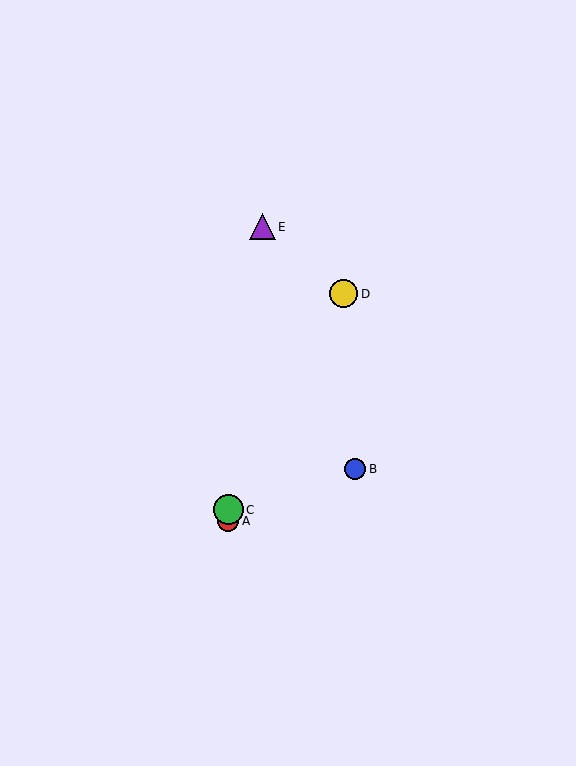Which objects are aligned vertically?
Objects A, C are aligned vertically.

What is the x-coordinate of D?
Object D is at x≈344.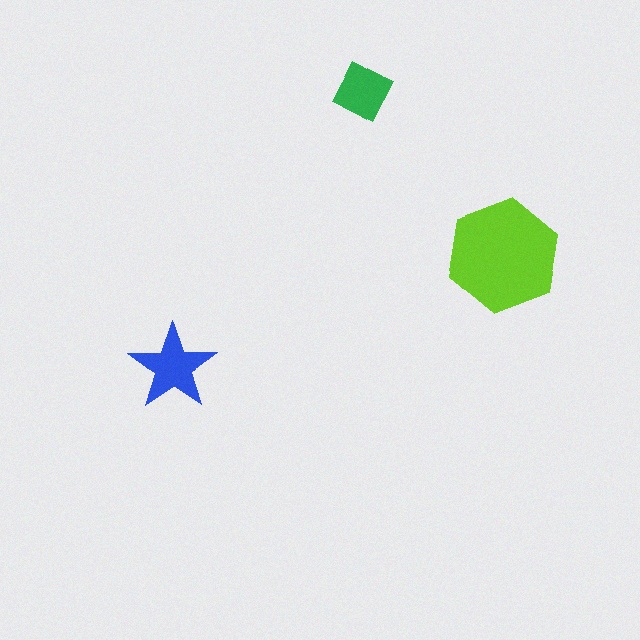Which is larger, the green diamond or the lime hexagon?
The lime hexagon.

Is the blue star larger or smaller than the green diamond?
Larger.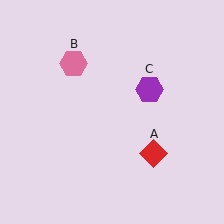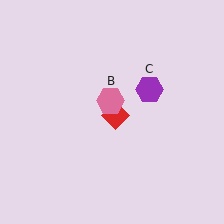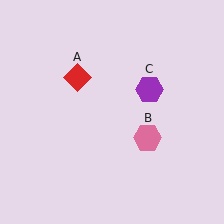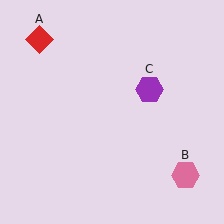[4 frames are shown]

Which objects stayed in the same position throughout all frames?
Purple hexagon (object C) remained stationary.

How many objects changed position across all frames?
2 objects changed position: red diamond (object A), pink hexagon (object B).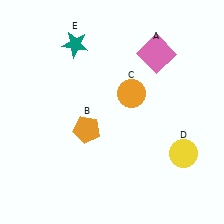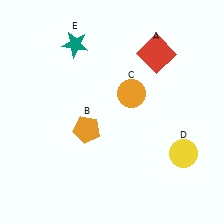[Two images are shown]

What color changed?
The square (A) changed from pink in Image 1 to red in Image 2.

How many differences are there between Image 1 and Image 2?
There is 1 difference between the two images.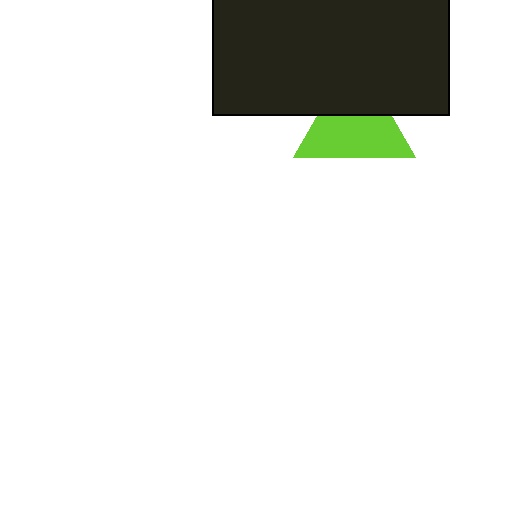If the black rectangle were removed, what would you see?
You would see the complete lime triangle.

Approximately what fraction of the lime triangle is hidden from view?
Roughly 37% of the lime triangle is hidden behind the black rectangle.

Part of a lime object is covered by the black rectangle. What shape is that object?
It is a triangle.